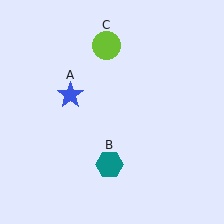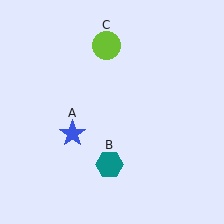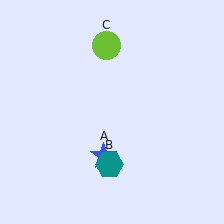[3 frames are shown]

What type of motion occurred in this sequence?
The blue star (object A) rotated counterclockwise around the center of the scene.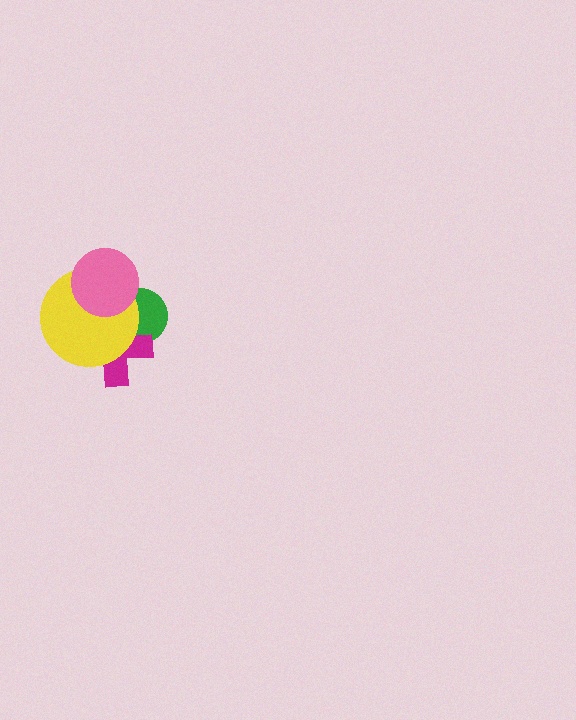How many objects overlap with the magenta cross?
2 objects overlap with the magenta cross.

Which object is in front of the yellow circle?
The pink circle is in front of the yellow circle.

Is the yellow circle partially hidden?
Yes, it is partially covered by another shape.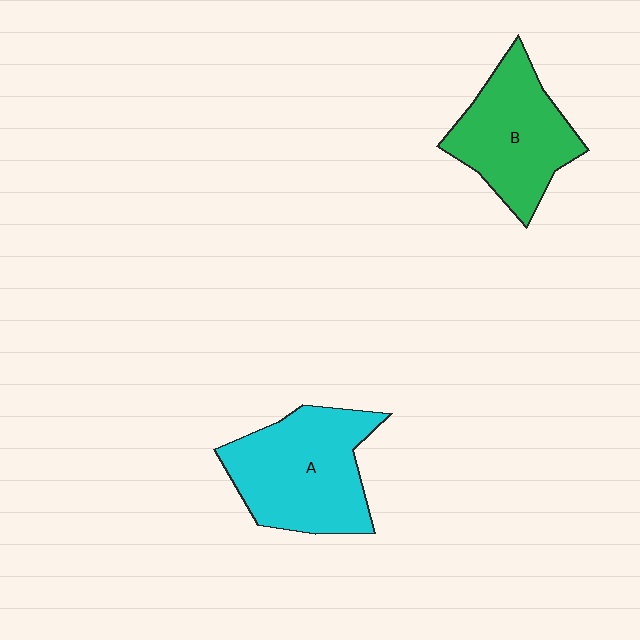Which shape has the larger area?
Shape A (cyan).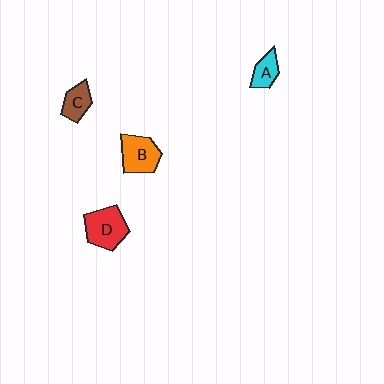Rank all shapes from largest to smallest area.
From largest to smallest: D (red), B (orange), C (brown), A (cyan).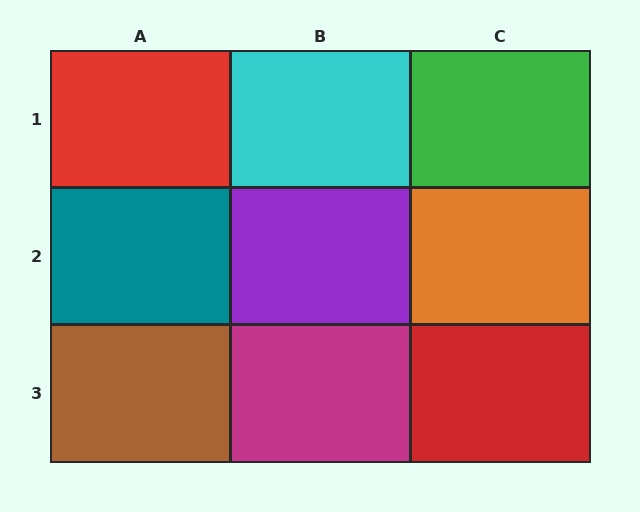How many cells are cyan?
1 cell is cyan.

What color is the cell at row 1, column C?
Green.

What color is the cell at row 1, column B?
Cyan.